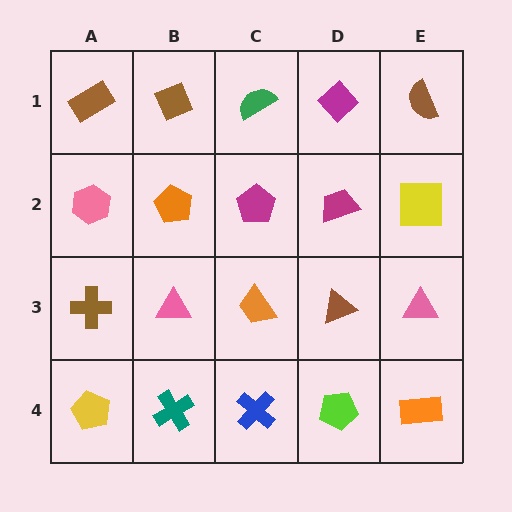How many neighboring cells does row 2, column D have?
4.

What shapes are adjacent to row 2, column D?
A magenta diamond (row 1, column D), a brown triangle (row 3, column D), a magenta pentagon (row 2, column C), a yellow square (row 2, column E).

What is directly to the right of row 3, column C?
A brown triangle.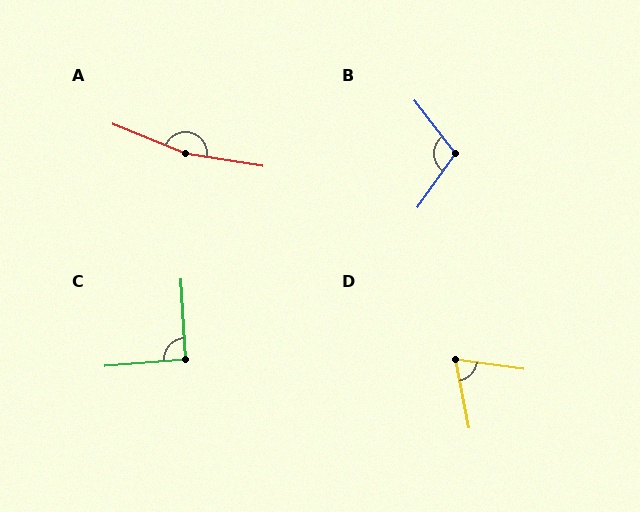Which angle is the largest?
A, at approximately 167 degrees.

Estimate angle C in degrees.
Approximately 91 degrees.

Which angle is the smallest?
D, at approximately 71 degrees.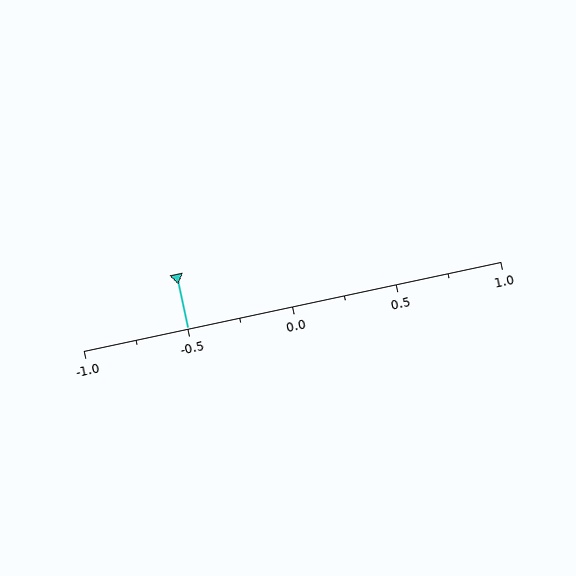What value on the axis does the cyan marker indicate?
The marker indicates approximately -0.5.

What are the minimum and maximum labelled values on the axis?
The axis runs from -1.0 to 1.0.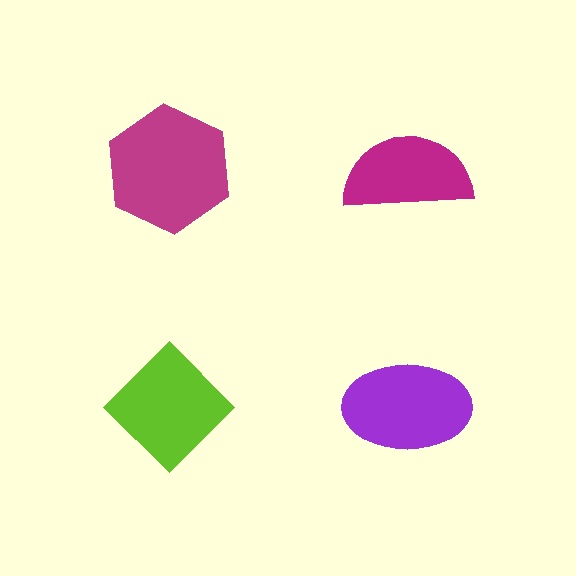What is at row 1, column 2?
A magenta semicircle.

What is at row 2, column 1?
A lime diamond.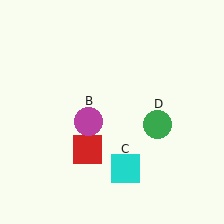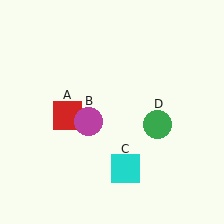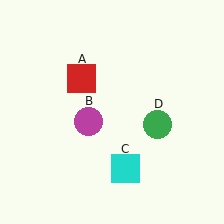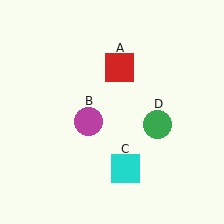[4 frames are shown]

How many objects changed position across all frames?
1 object changed position: red square (object A).